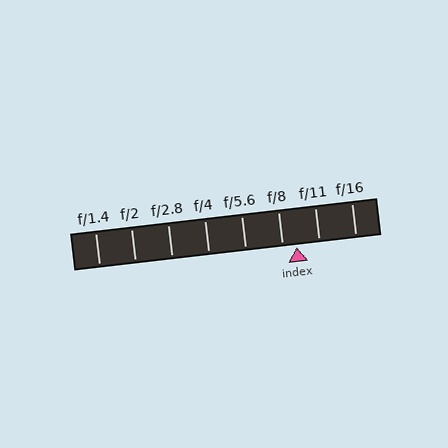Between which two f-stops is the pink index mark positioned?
The index mark is between f/8 and f/11.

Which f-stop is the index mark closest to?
The index mark is closest to f/8.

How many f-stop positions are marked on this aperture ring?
There are 8 f-stop positions marked.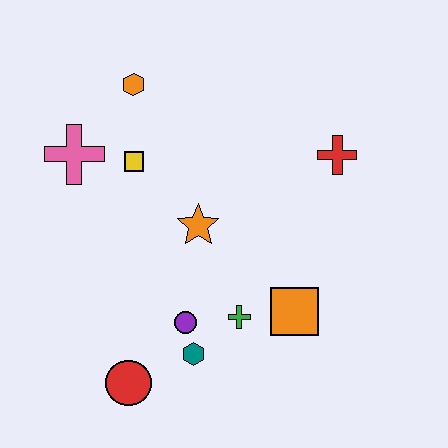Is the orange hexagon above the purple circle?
Yes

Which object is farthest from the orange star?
The red circle is farthest from the orange star.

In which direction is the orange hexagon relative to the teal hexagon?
The orange hexagon is above the teal hexagon.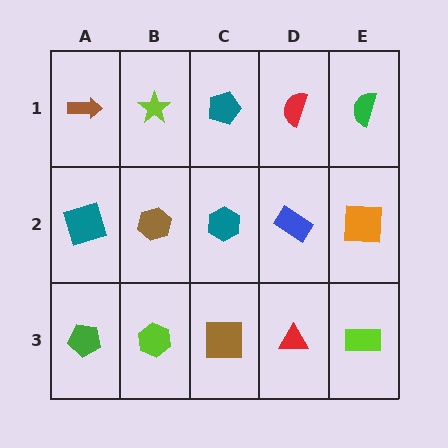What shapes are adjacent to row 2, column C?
A teal pentagon (row 1, column C), a brown square (row 3, column C), a brown hexagon (row 2, column B), a blue rectangle (row 2, column D).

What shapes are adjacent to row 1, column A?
A teal square (row 2, column A), a lime star (row 1, column B).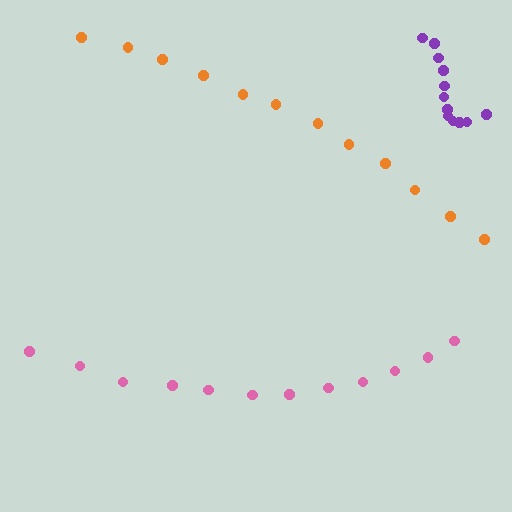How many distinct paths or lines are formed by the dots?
There are 3 distinct paths.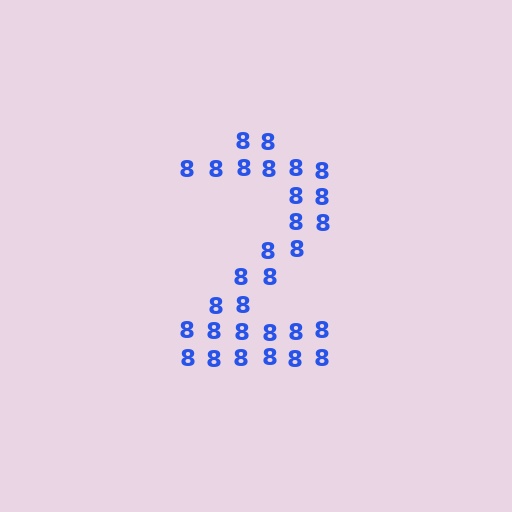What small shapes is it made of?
It is made of small digit 8's.